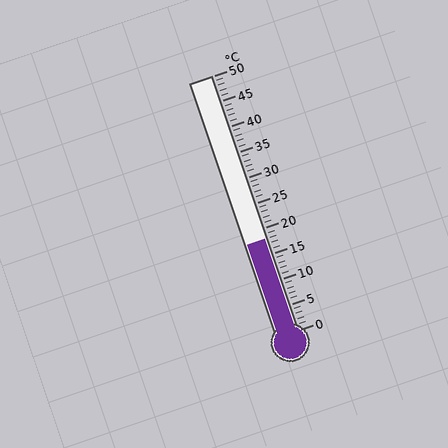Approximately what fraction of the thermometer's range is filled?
The thermometer is filled to approximately 35% of its range.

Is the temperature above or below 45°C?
The temperature is below 45°C.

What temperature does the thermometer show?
The thermometer shows approximately 18°C.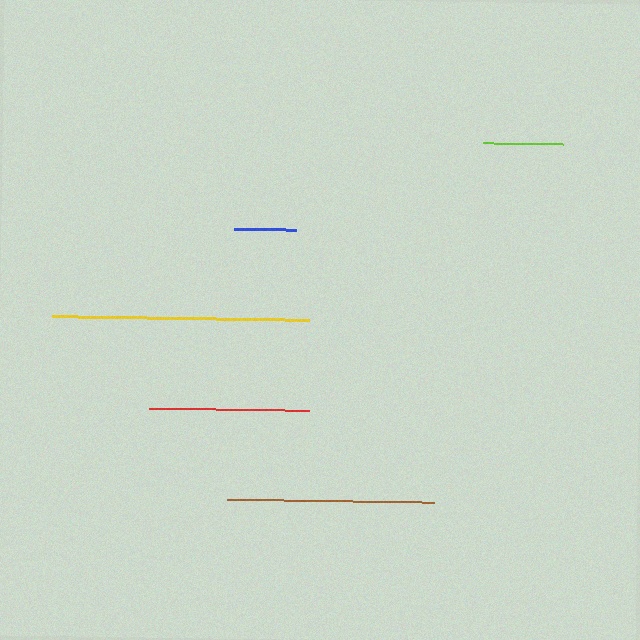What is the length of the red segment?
The red segment is approximately 160 pixels long.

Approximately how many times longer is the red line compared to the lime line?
The red line is approximately 2.0 times the length of the lime line.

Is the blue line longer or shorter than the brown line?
The brown line is longer than the blue line.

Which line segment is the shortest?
The blue line is the shortest at approximately 62 pixels.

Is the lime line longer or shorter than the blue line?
The lime line is longer than the blue line.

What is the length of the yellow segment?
The yellow segment is approximately 257 pixels long.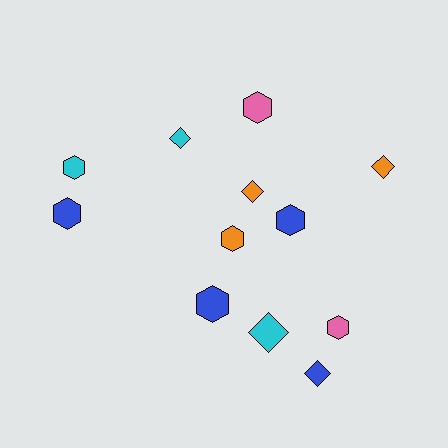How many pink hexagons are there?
There are 2 pink hexagons.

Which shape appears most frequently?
Hexagon, with 7 objects.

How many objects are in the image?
There are 12 objects.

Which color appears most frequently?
Blue, with 4 objects.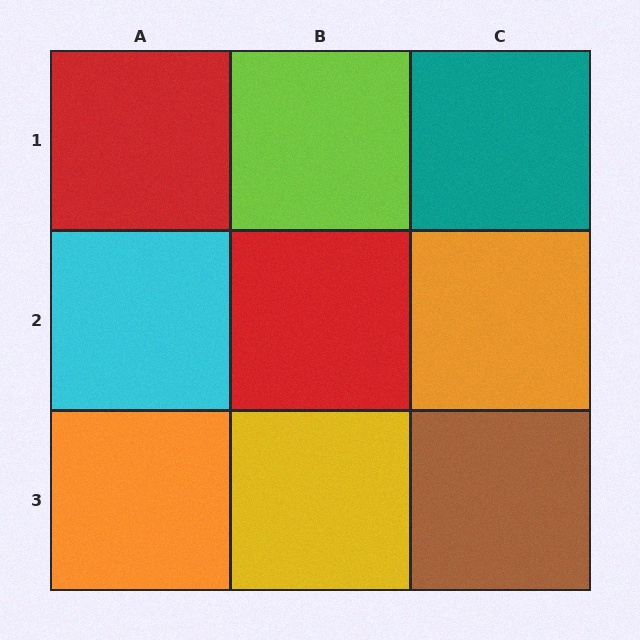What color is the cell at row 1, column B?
Lime.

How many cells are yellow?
1 cell is yellow.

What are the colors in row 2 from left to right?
Cyan, red, orange.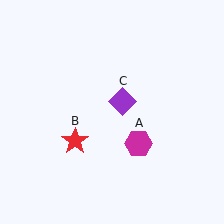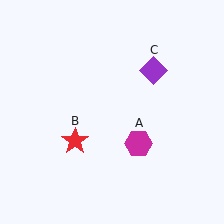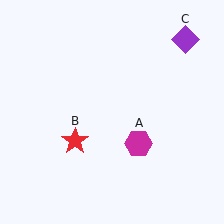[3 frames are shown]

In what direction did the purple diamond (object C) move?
The purple diamond (object C) moved up and to the right.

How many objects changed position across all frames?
1 object changed position: purple diamond (object C).